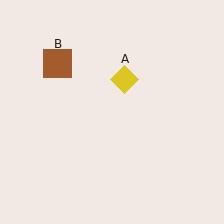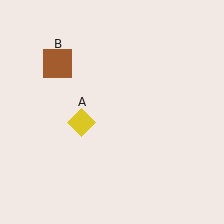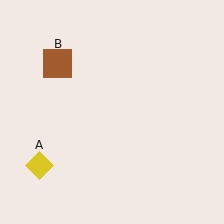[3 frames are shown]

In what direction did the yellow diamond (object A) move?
The yellow diamond (object A) moved down and to the left.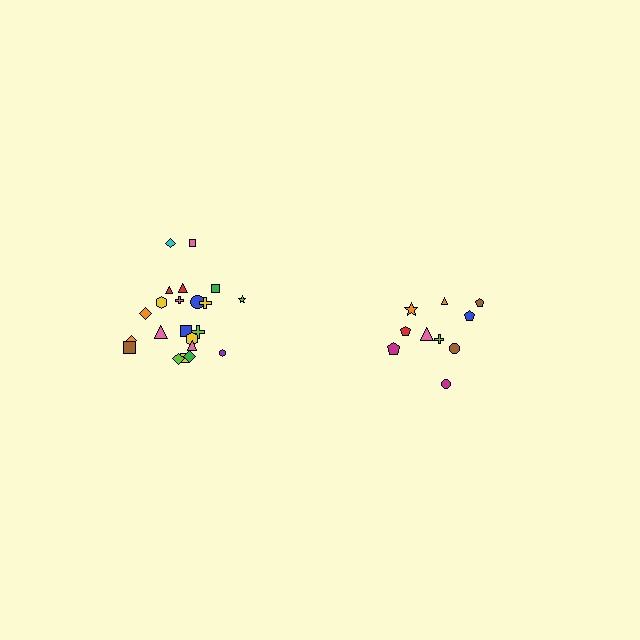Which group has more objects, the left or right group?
The left group.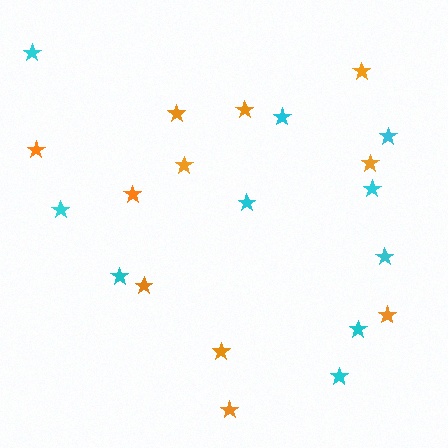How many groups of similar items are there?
There are 2 groups: one group of orange stars (11) and one group of cyan stars (10).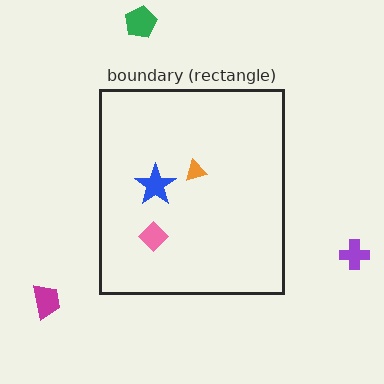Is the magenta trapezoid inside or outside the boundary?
Outside.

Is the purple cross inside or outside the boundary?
Outside.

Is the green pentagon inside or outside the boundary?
Outside.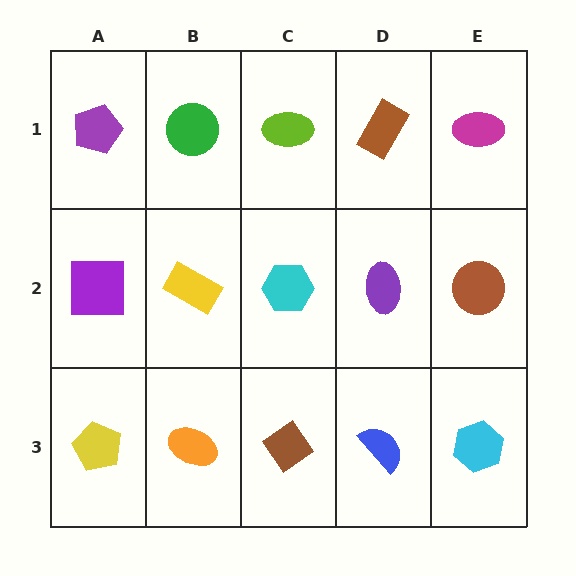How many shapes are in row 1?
5 shapes.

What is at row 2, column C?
A cyan hexagon.